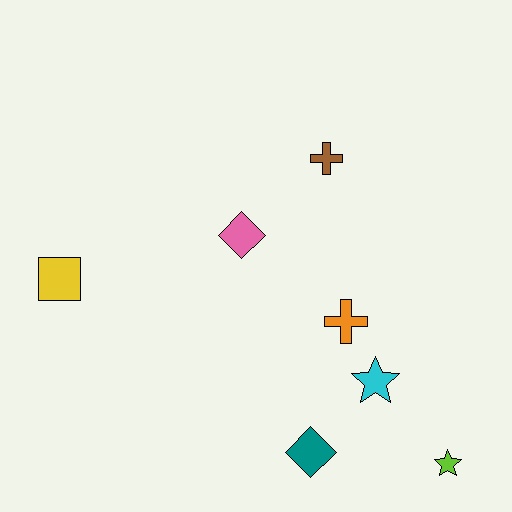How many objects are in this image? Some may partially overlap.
There are 7 objects.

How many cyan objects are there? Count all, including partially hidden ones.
There is 1 cyan object.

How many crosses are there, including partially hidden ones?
There are 2 crosses.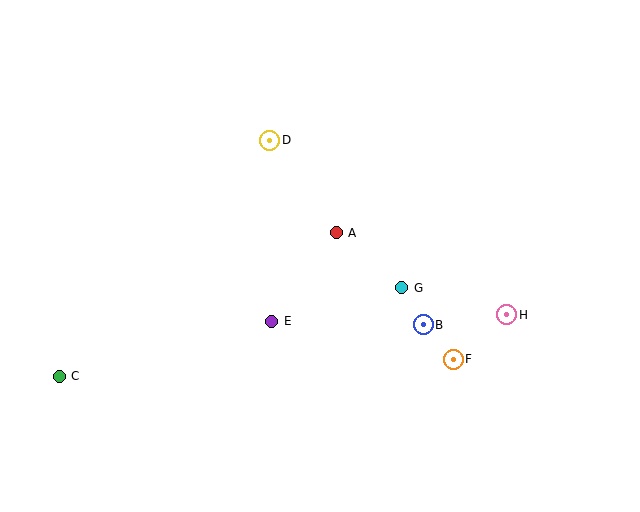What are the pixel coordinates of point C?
Point C is at (59, 376).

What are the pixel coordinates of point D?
Point D is at (270, 140).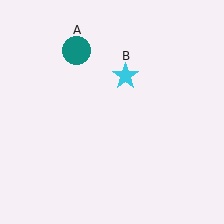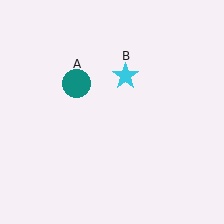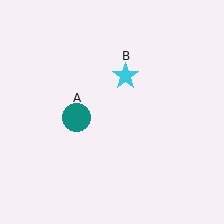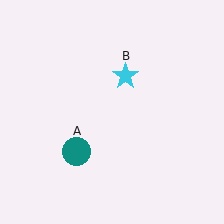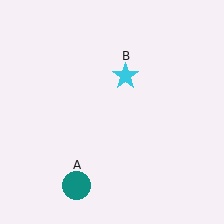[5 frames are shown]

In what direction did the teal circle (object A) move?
The teal circle (object A) moved down.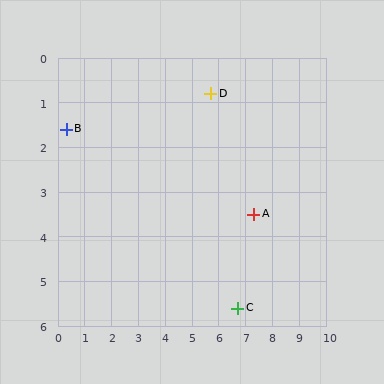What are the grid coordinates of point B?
Point B is at approximately (0.3, 1.6).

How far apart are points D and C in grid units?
Points D and C are about 4.9 grid units apart.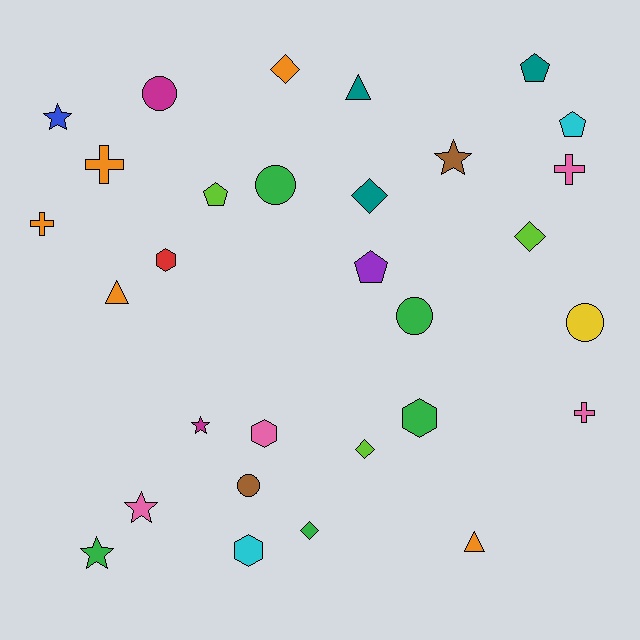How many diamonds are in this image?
There are 5 diamonds.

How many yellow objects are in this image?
There is 1 yellow object.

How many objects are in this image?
There are 30 objects.